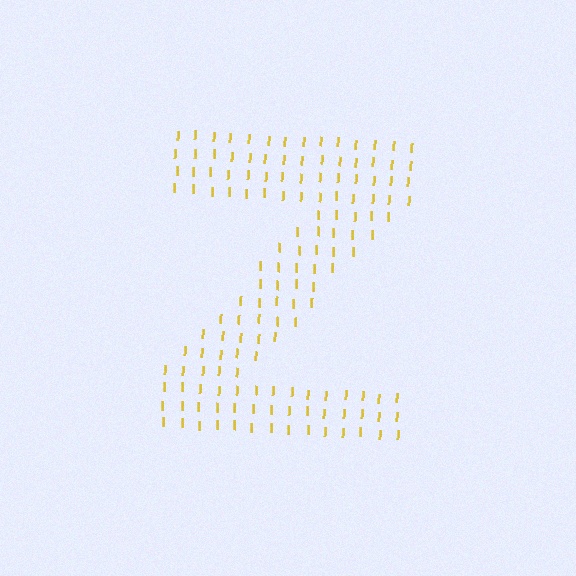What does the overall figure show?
The overall figure shows the letter Z.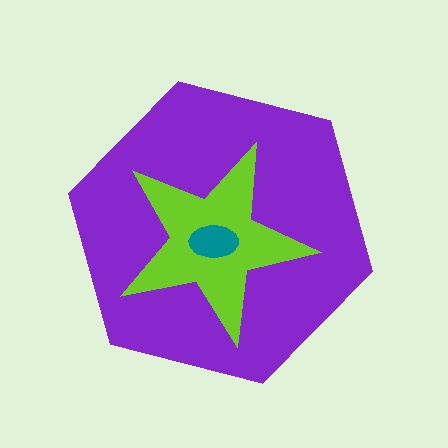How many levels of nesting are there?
3.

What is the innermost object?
The teal ellipse.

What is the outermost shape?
The purple hexagon.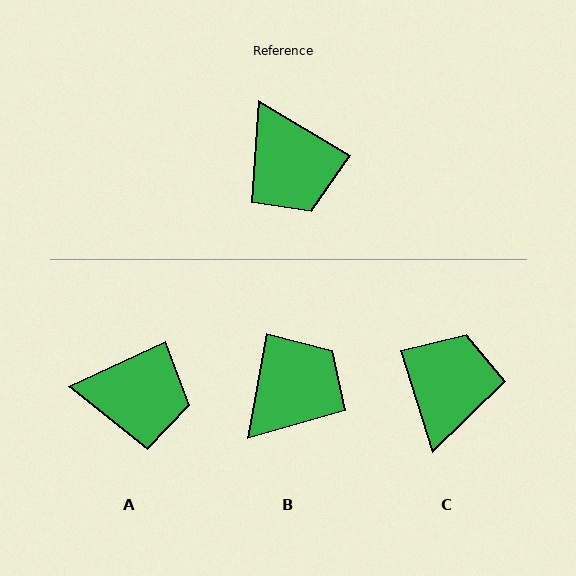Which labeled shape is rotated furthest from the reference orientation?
C, about 138 degrees away.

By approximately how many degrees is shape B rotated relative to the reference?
Approximately 111 degrees counter-clockwise.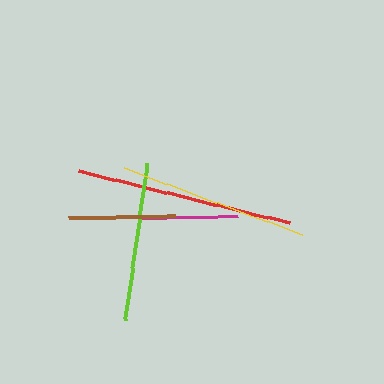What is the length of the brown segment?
The brown segment is approximately 107 pixels long.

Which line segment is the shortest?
The magenta line is the shortest at approximately 100 pixels.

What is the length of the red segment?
The red segment is approximately 217 pixels long.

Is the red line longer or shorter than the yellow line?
The red line is longer than the yellow line.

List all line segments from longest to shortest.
From longest to shortest: red, yellow, lime, brown, magenta.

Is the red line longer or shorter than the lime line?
The red line is longer than the lime line.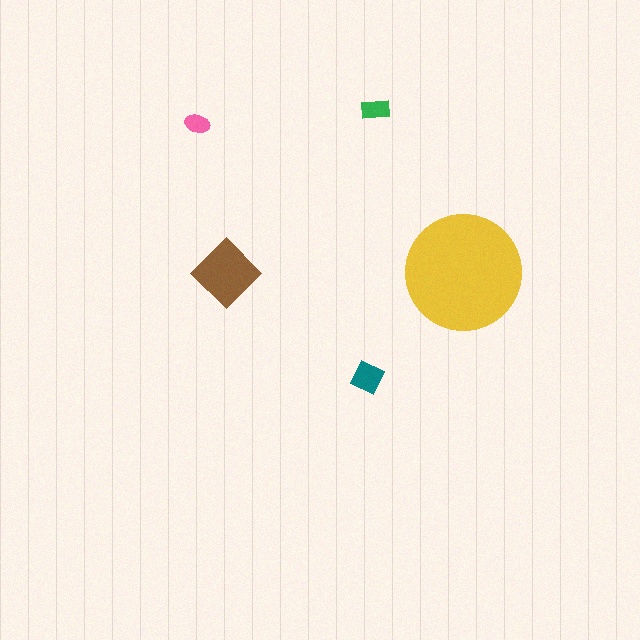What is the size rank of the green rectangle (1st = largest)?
4th.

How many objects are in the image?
There are 5 objects in the image.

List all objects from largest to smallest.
The yellow circle, the brown diamond, the teal square, the green rectangle, the pink ellipse.